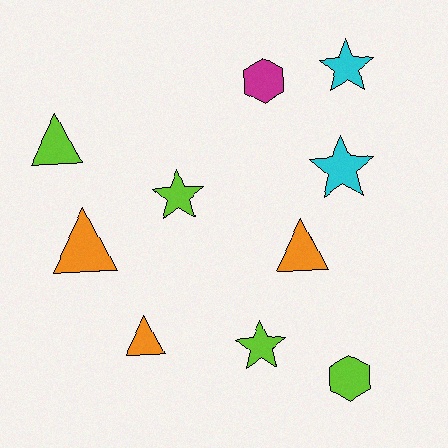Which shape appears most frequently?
Triangle, with 4 objects.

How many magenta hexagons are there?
There is 1 magenta hexagon.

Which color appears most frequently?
Lime, with 4 objects.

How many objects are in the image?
There are 10 objects.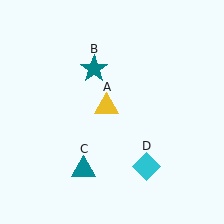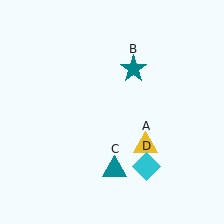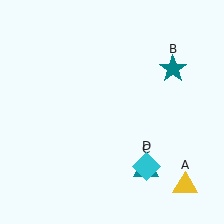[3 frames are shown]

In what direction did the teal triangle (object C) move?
The teal triangle (object C) moved right.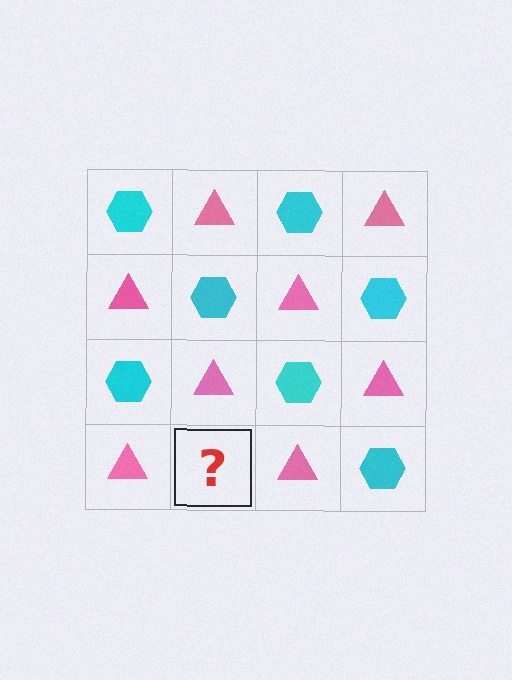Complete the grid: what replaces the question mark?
The question mark should be replaced with a cyan hexagon.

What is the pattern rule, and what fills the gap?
The rule is that it alternates cyan hexagon and pink triangle in a checkerboard pattern. The gap should be filled with a cyan hexagon.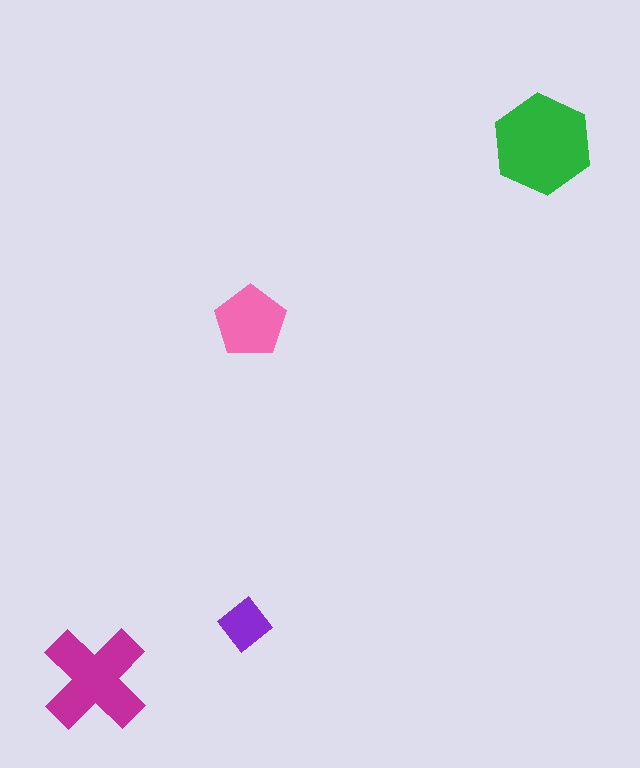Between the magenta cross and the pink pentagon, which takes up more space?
The magenta cross.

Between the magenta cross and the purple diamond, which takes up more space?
The magenta cross.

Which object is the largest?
The green hexagon.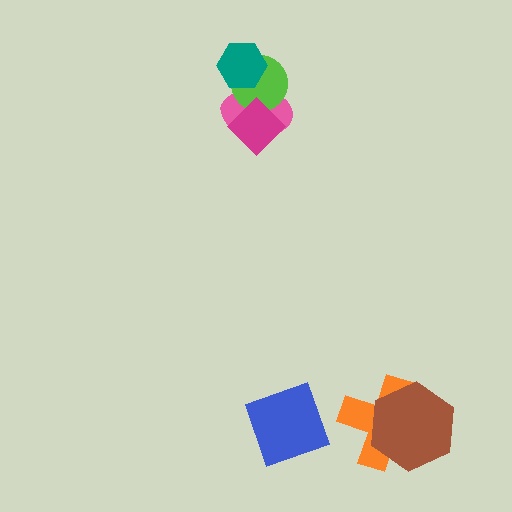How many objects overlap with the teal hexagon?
2 objects overlap with the teal hexagon.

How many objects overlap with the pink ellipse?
3 objects overlap with the pink ellipse.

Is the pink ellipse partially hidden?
Yes, it is partially covered by another shape.